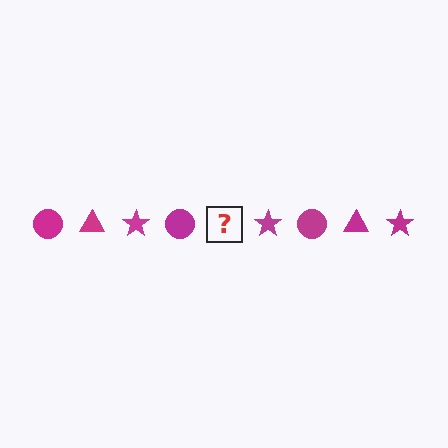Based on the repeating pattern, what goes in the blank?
The blank should be a magenta triangle.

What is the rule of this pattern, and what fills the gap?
The rule is that the pattern cycles through circle, triangle, star shapes in magenta. The gap should be filled with a magenta triangle.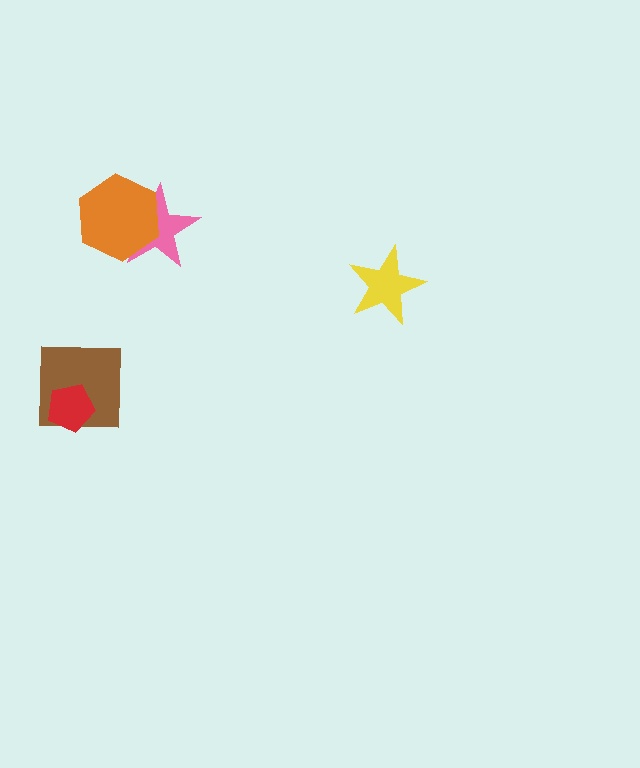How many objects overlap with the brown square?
1 object overlaps with the brown square.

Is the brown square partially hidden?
Yes, it is partially covered by another shape.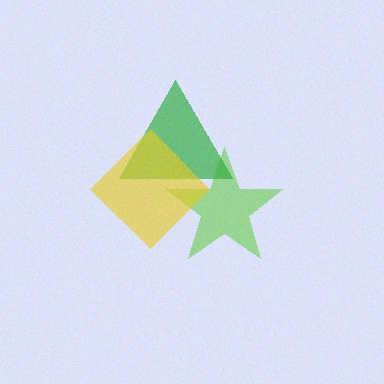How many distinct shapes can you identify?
There are 3 distinct shapes: a lime star, a green triangle, a yellow diamond.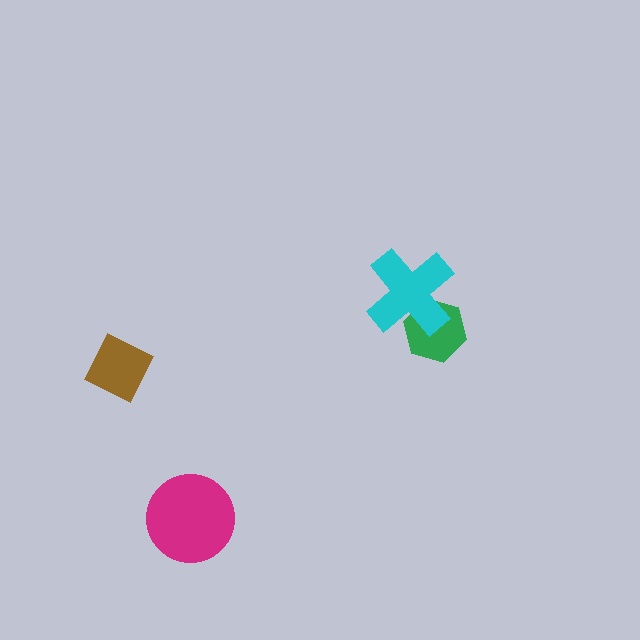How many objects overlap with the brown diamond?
0 objects overlap with the brown diamond.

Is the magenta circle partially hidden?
No, no other shape covers it.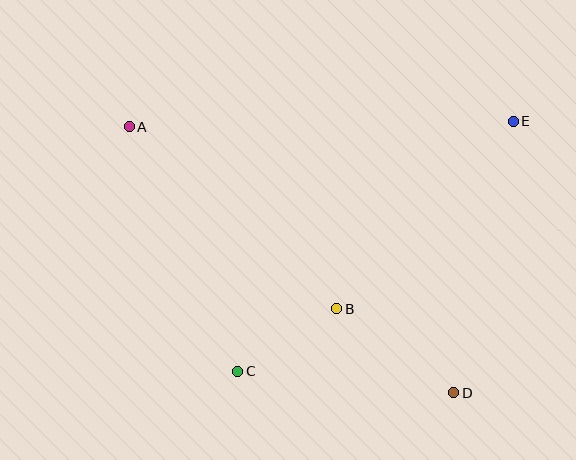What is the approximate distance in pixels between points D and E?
The distance between D and E is approximately 278 pixels.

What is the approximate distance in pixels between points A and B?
The distance between A and B is approximately 276 pixels.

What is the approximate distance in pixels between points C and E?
The distance between C and E is approximately 372 pixels.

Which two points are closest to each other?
Points B and C are closest to each other.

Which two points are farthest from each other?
Points A and D are farthest from each other.